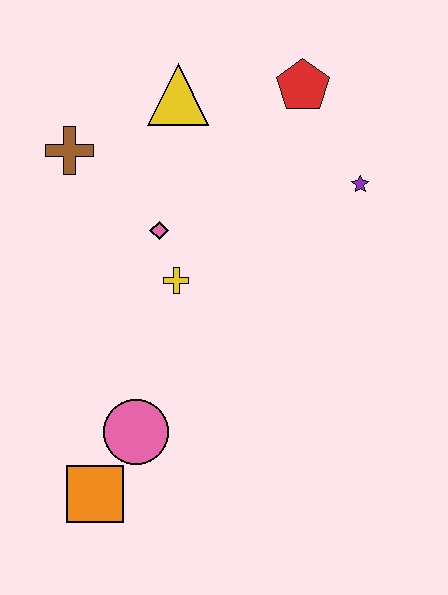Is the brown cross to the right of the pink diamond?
No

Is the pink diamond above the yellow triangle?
No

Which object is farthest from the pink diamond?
The orange square is farthest from the pink diamond.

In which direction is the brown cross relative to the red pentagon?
The brown cross is to the left of the red pentagon.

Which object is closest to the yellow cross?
The pink diamond is closest to the yellow cross.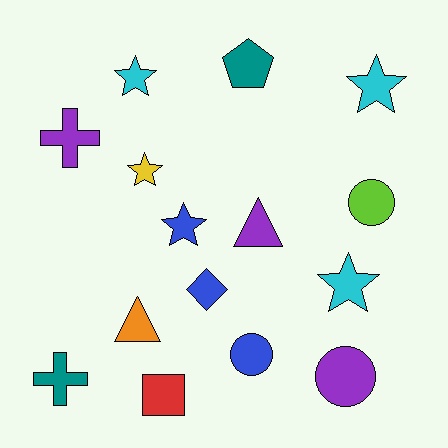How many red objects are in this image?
There is 1 red object.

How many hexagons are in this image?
There are no hexagons.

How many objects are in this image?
There are 15 objects.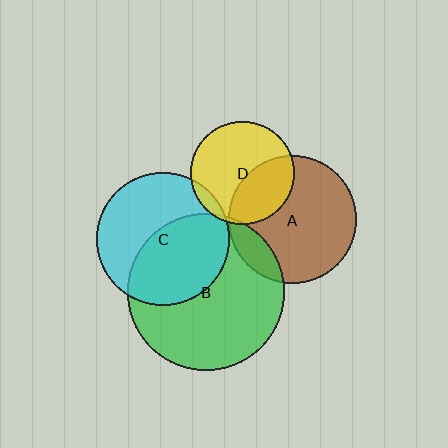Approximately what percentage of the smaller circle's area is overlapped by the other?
Approximately 50%.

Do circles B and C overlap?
Yes.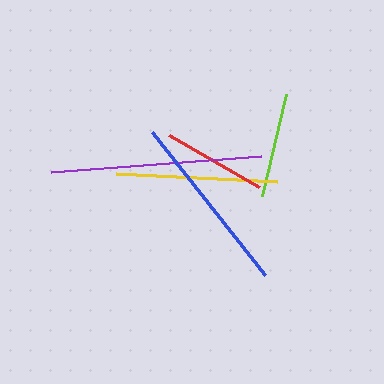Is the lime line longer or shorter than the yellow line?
The yellow line is longer than the lime line.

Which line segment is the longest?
The purple line is the longest at approximately 210 pixels.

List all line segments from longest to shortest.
From longest to shortest: purple, blue, yellow, lime, red.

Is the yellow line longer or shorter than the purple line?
The purple line is longer than the yellow line.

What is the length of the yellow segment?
The yellow segment is approximately 161 pixels long.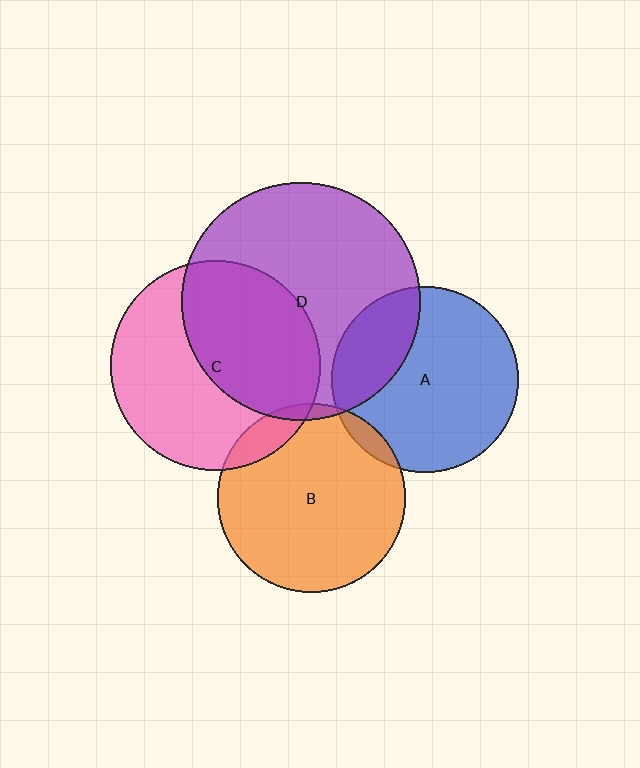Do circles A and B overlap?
Yes.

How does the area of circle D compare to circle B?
Approximately 1.6 times.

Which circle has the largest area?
Circle D (purple).